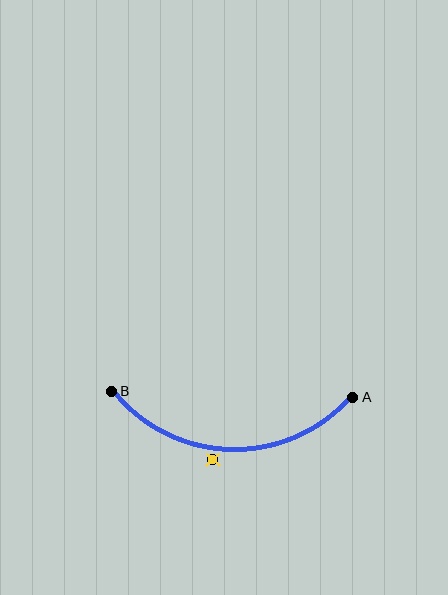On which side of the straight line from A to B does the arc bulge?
The arc bulges below the straight line connecting A and B.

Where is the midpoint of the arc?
The arc midpoint is the point on the curve farthest from the straight line joining A and B. It sits below that line.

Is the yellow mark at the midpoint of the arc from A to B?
No — the yellow mark does not lie on the arc at all. It sits slightly outside the curve.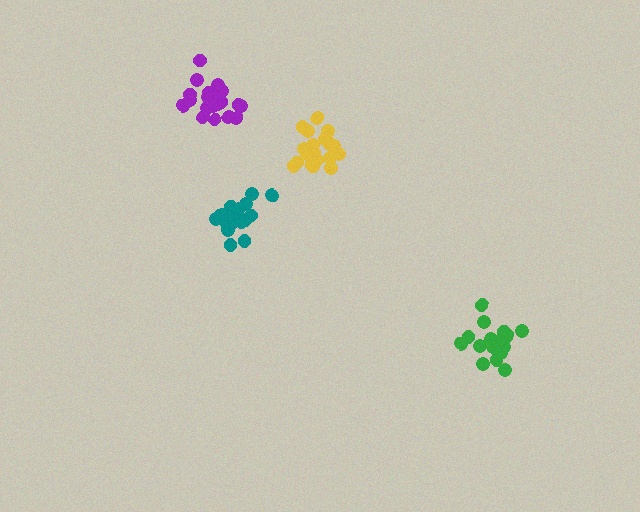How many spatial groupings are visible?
There are 4 spatial groupings.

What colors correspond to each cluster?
The clusters are colored: teal, green, yellow, purple.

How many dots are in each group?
Group 1: 19 dots, Group 2: 21 dots, Group 3: 20 dots, Group 4: 21 dots (81 total).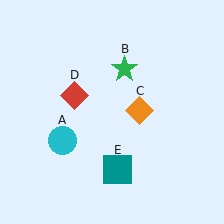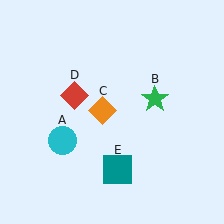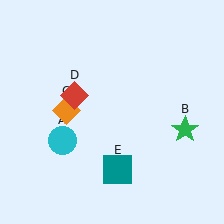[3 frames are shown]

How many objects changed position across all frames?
2 objects changed position: green star (object B), orange diamond (object C).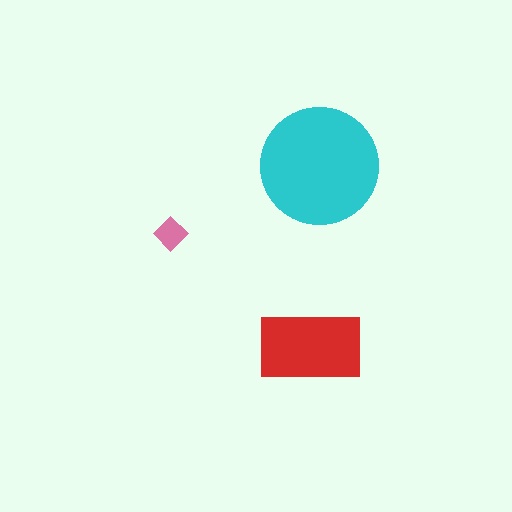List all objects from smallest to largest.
The pink diamond, the red rectangle, the cyan circle.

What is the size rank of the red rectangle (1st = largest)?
2nd.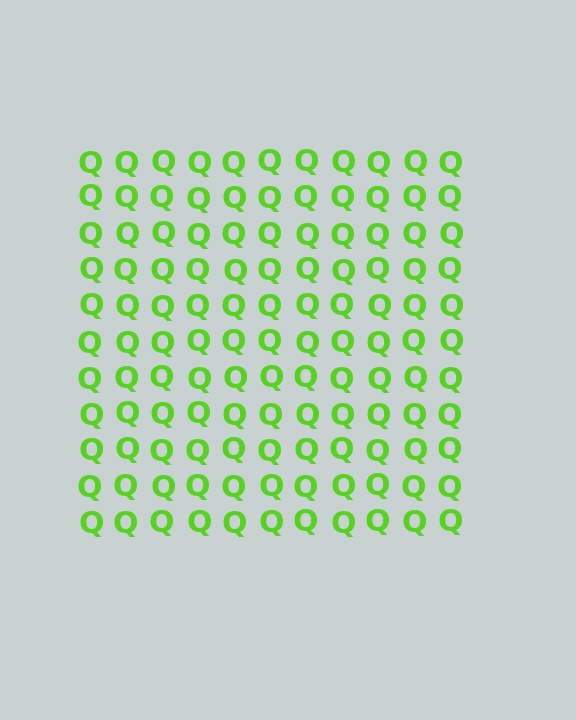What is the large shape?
The large shape is a square.